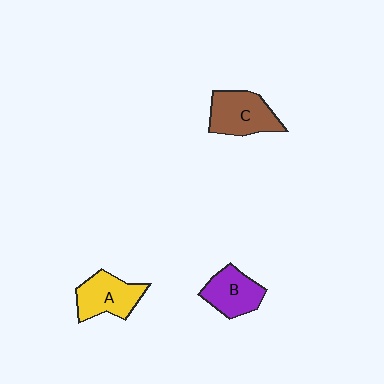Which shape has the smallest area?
Shape B (purple).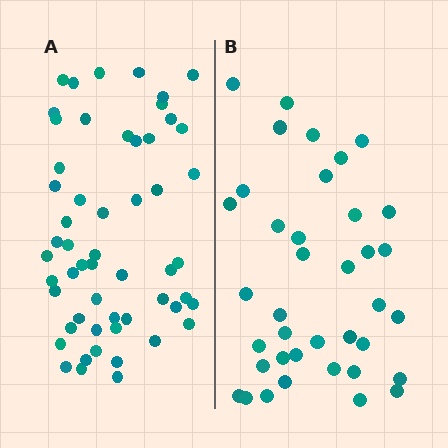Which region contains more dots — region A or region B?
Region A (the left region) has more dots.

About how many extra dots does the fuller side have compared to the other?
Region A has approximately 15 more dots than region B.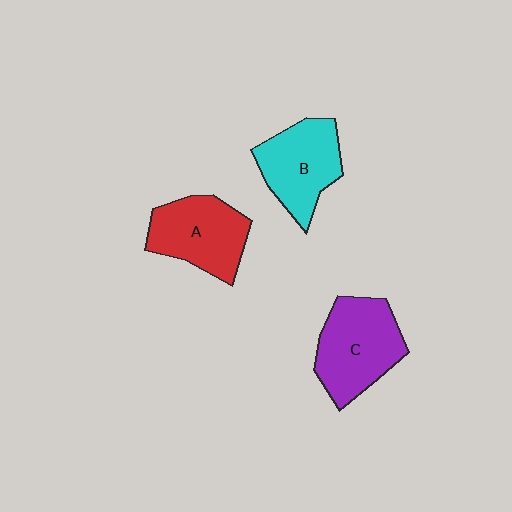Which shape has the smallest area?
Shape B (cyan).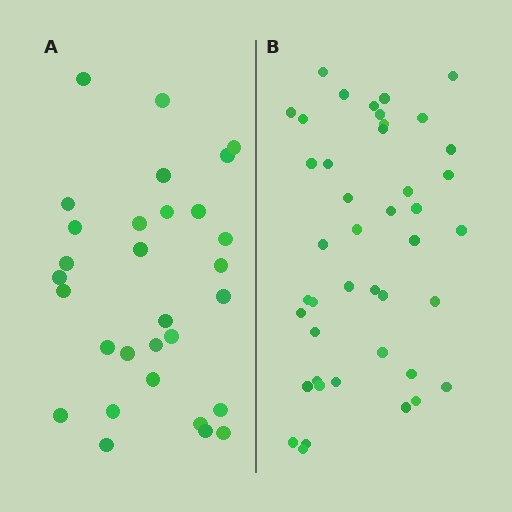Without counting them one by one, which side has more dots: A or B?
Region B (the right region) has more dots.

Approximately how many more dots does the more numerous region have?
Region B has approximately 15 more dots than region A.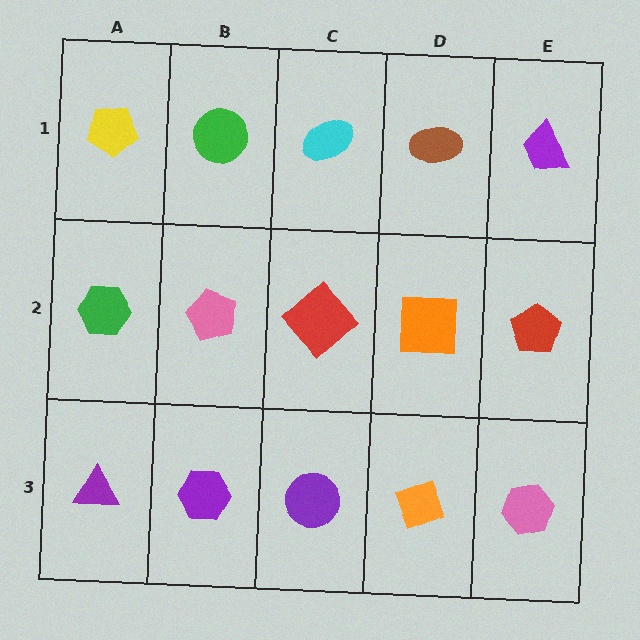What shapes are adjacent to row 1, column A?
A green hexagon (row 2, column A), a green circle (row 1, column B).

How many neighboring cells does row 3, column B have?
3.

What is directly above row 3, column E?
A red pentagon.